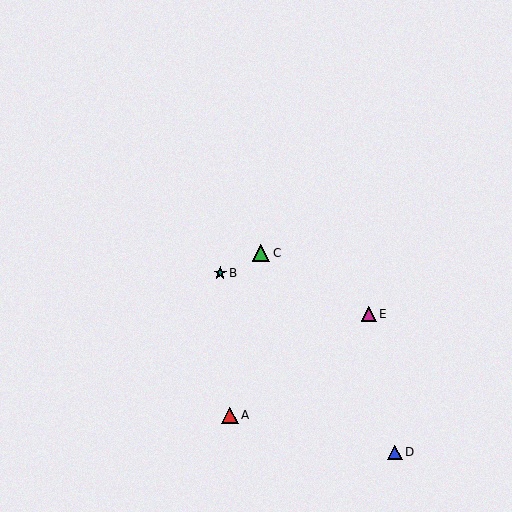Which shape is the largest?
The green triangle (labeled C) is the largest.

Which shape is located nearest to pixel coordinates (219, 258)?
The teal star (labeled B) at (220, 273) is nearest to that location.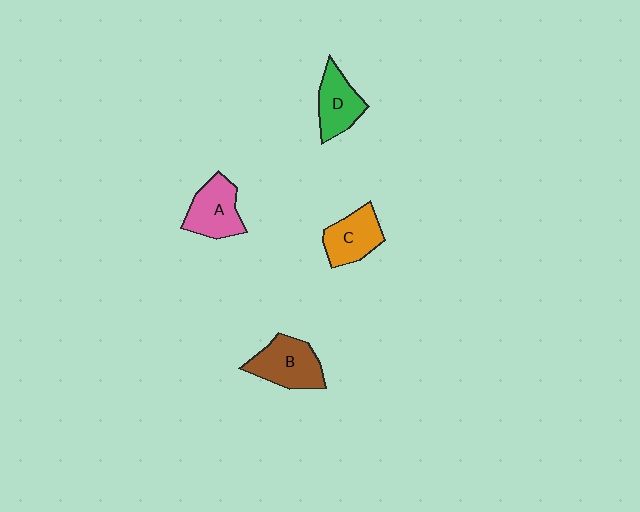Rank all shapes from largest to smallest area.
From largest to smallest: B (brown), A (pink), C (orange), D (green).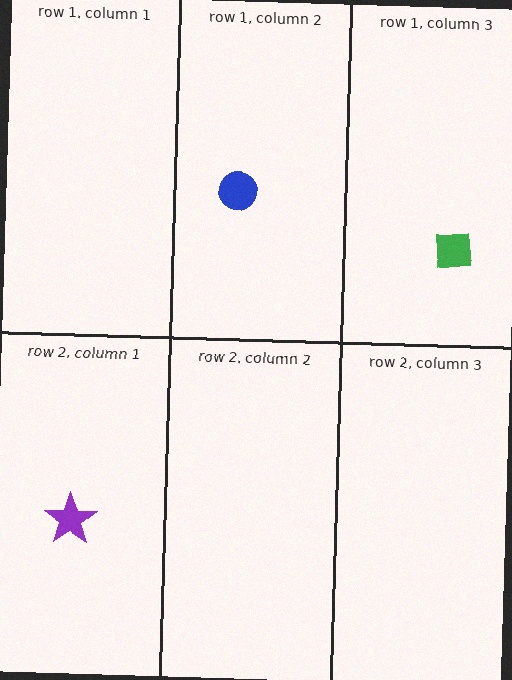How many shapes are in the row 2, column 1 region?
1.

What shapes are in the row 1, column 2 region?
The blue circle.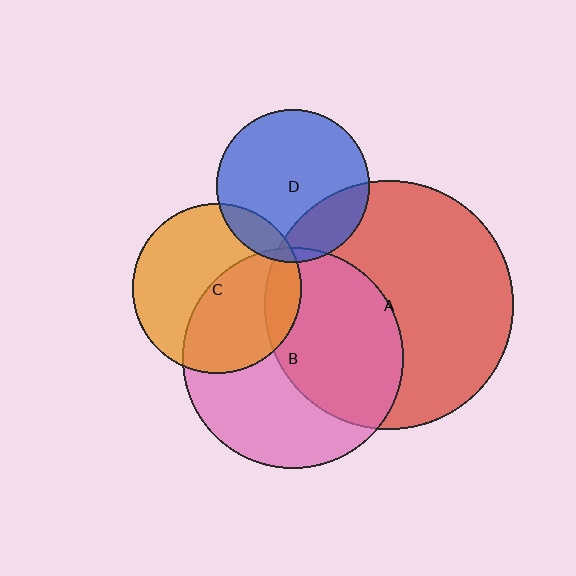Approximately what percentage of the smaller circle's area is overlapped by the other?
Approximately 25%.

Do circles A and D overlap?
Yes.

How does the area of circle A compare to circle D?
Approximately 2.7 times.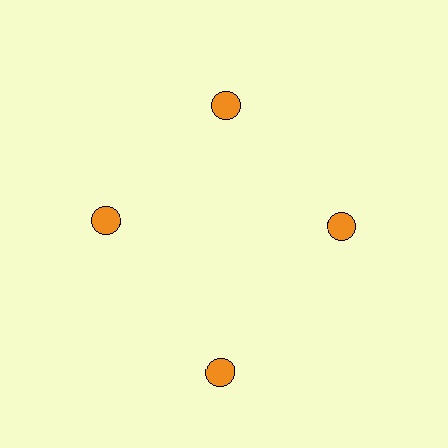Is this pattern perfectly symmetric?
No. The 4 orange circles are arranged in a ring, but one element near the 6 o'clock position is pushed outward from the center, breaking the 4-fold rotational symmetry.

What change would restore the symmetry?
The symmetry would be restored by moving it inward, back onto the ring so that all 4 circles sit at equal angles and equal distance from the center.